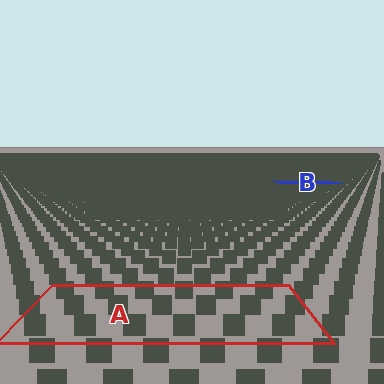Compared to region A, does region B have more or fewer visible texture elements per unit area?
Region B has more texture elements per unit area — they are packed more densely because it is farther away.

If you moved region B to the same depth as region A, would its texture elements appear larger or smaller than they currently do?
They would appear larger. At a closer depth, the same texture elements are projected at a bigger on-screen size.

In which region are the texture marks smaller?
The texture marks are smaller in region B, because it is farther away.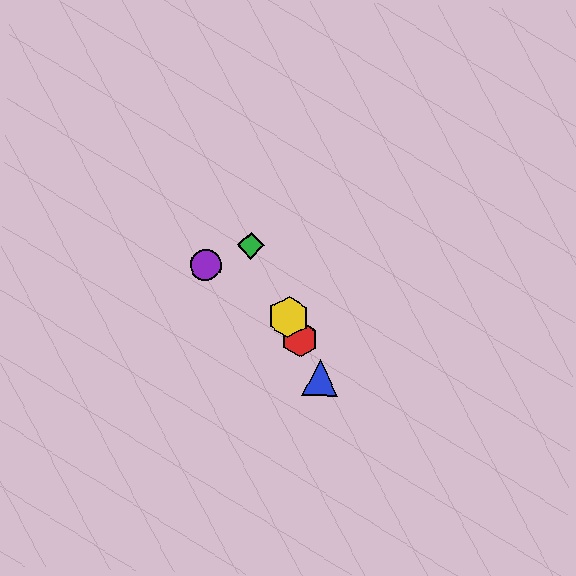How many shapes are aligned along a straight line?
4 shapes (the red hexagon, the blue triangle, the green diamond, the yellow hexagon) are aligned along a straight line.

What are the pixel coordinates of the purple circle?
The purple circle is at (206, 265).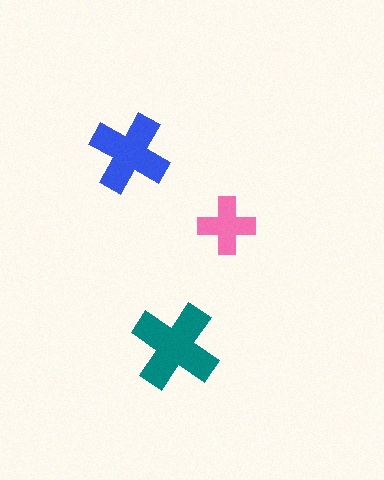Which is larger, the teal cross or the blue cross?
The teal one.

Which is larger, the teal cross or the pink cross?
The teal one.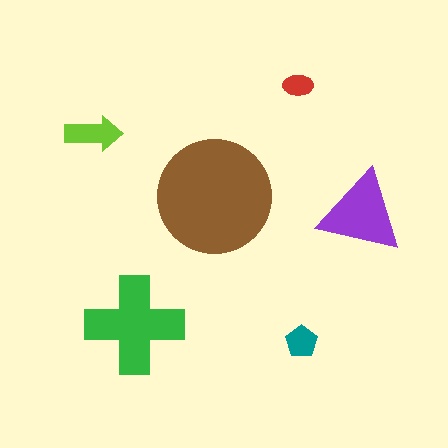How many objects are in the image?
There are 6 objects in the image.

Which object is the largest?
The brown circle.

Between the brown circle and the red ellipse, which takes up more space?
The brown circle.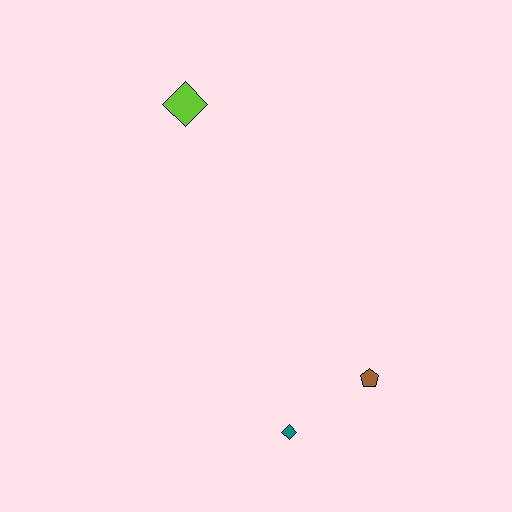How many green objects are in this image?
There are no green objects.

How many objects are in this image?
There are 3 objects.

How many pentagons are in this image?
There is 1 pentagon.